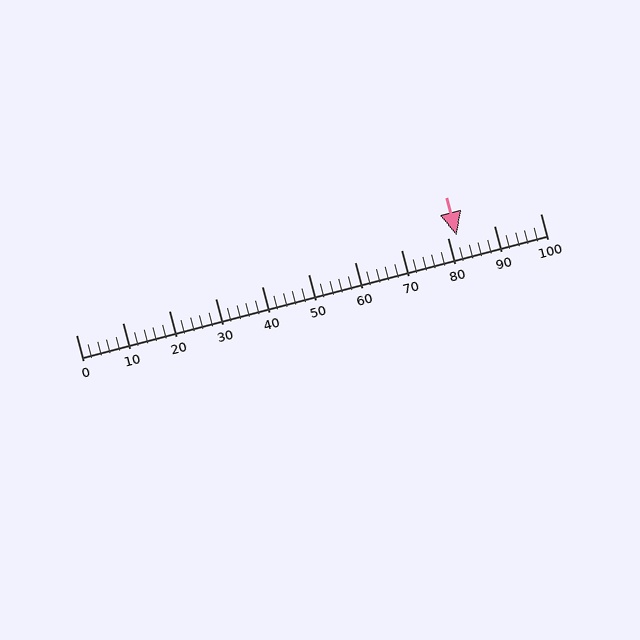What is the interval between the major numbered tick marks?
The major tick marks are spaced 10 units apart.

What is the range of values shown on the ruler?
The ruler shows values from 0 to 100.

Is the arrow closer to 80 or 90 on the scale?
The arrow is closer to 80.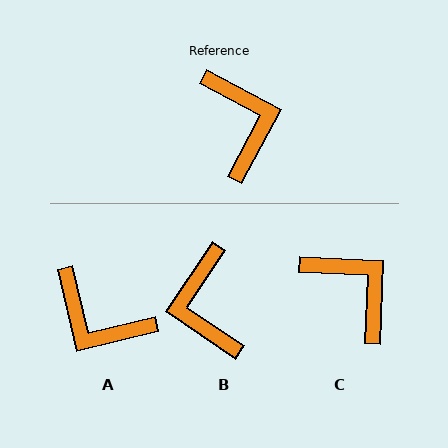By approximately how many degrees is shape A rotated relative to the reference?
Approximately 139 degrees clockwise.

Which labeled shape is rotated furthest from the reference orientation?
B, about 174 degrees away.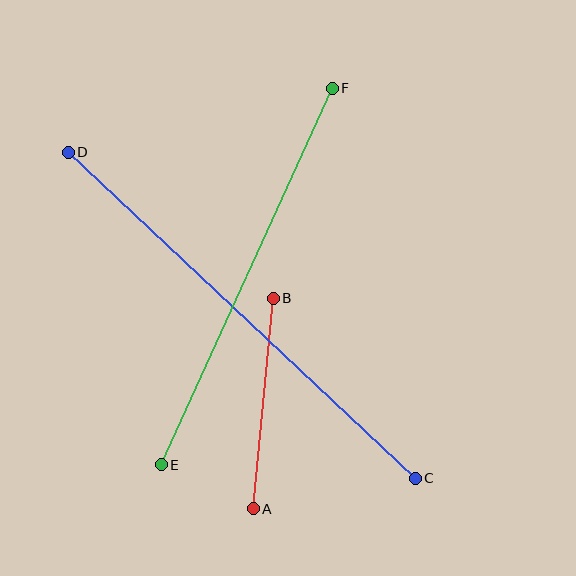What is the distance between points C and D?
The distance is approximately 476 pixels.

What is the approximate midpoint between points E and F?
The midpoint is at approximately (247, 277) pixels.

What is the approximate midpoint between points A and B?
The midpoint is at approximately (263, 403) pixels.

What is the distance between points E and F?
The distance is approximately 414 pixels.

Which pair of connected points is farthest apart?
Points C and D are farthest apart.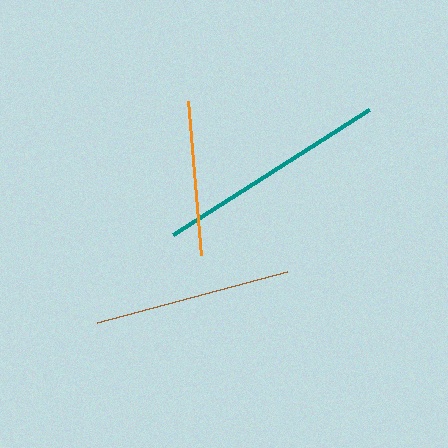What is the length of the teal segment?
The teal segment is approximately 232 pixels long.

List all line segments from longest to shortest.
From longest to shortest: teal, brown, orange.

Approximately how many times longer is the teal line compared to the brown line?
The teal line is approximately 1.2 times the length of the brown line.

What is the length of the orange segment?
The orange segment is approximately 155 pixels long.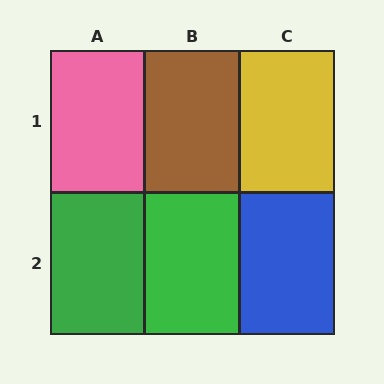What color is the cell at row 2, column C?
Blue.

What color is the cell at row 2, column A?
Green.